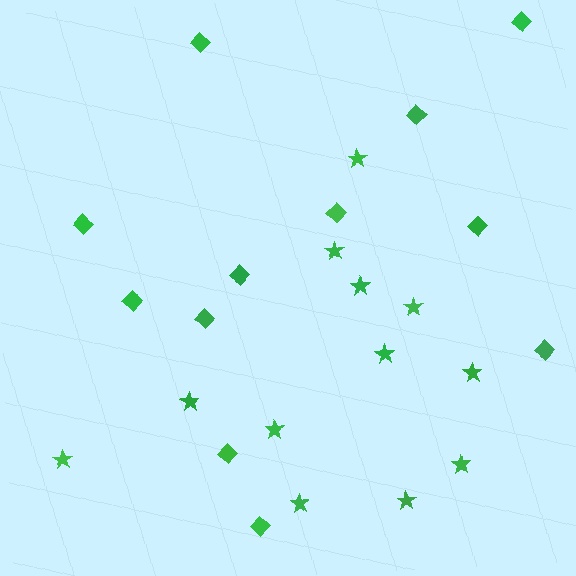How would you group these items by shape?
There are 2 groups: one group of stars (12) and one group of diamonds (12).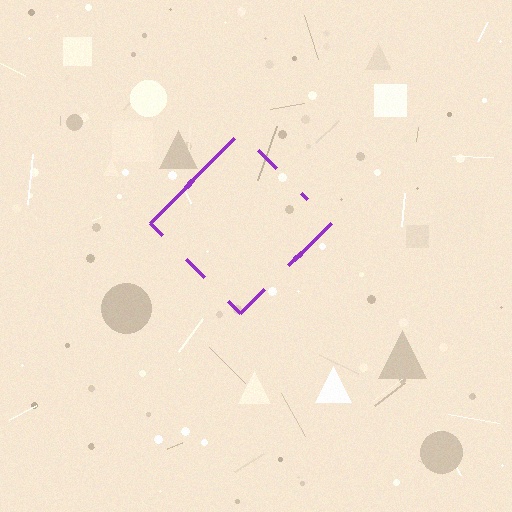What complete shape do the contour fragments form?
The contour fragments form a diamond.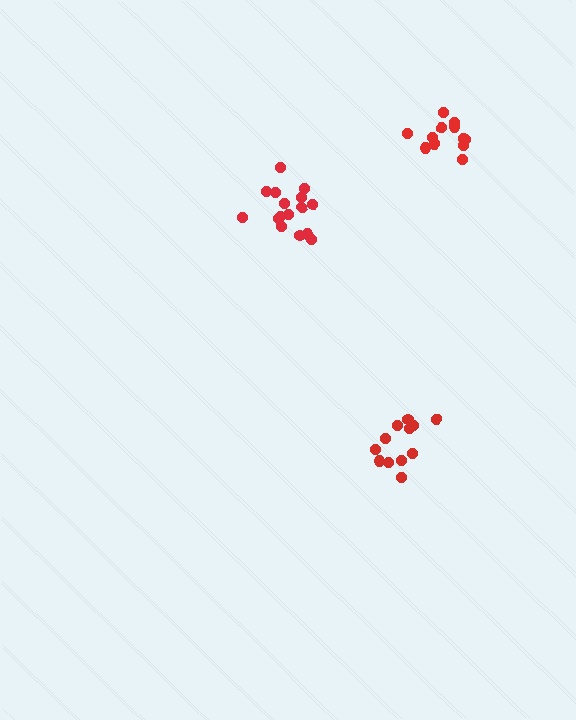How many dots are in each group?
Group 1: 12 dots, Group 2: 12 dots, Group 3: 16 dots (40 total).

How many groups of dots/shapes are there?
There are 3 groups.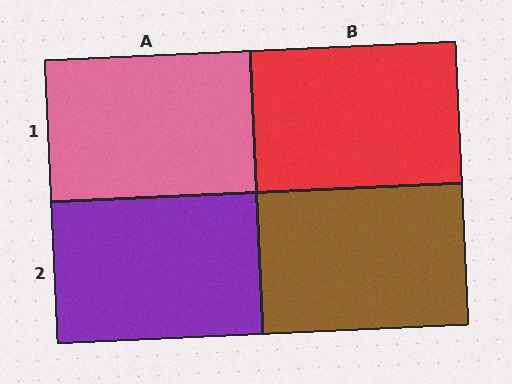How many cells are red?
1 cell is red.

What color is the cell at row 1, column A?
Pink.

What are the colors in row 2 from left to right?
Purple, brown.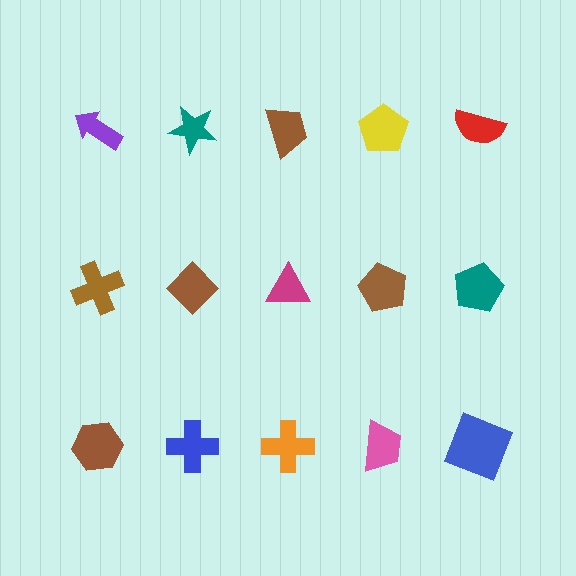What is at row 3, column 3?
An orange cross.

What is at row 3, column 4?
A pink trapezoid.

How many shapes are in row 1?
5 shapes.